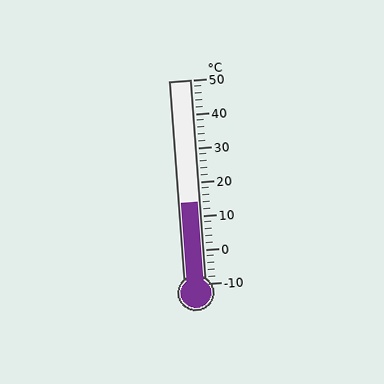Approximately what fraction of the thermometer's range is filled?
The thermometer is filled to approximately 40% of its range.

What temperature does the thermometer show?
The thermometer shows approximately 14°C.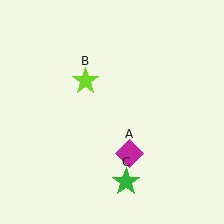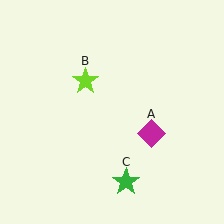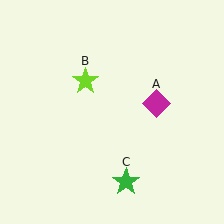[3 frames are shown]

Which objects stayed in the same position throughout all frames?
Lime star (object B) and green star (object C) remained stationary.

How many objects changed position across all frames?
1 object changed position: magenta diamond (object A).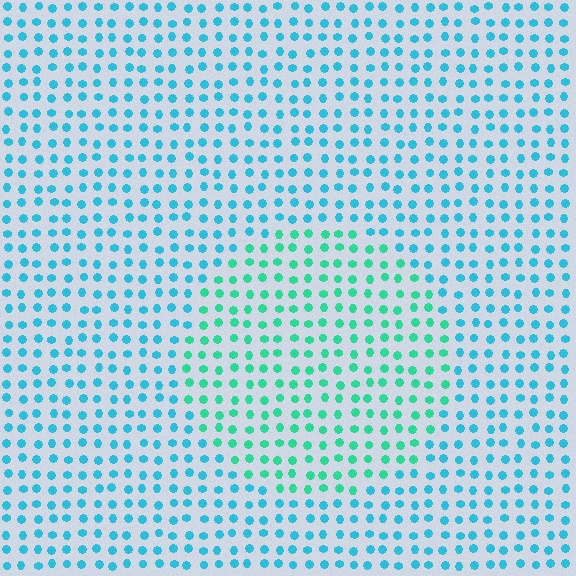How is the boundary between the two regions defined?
The boundary is defined purely by a slight shift in hue (about 33 degrees). Spacing, size, and orientation are identical on both sides.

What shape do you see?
I see a circle.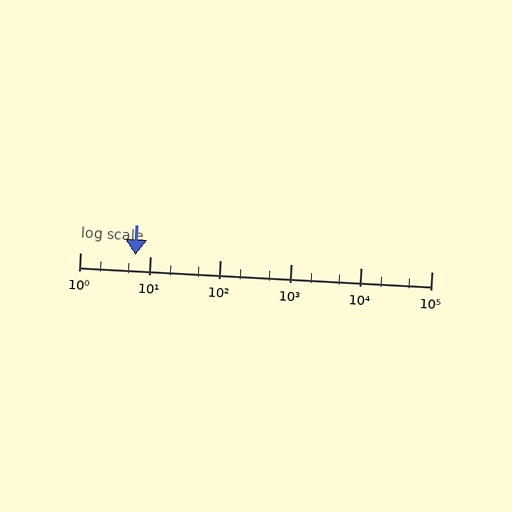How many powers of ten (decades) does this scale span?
The scale spans 5 decades, from 1 to 100000.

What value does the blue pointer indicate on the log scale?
The pointer indicates approximately 6.1.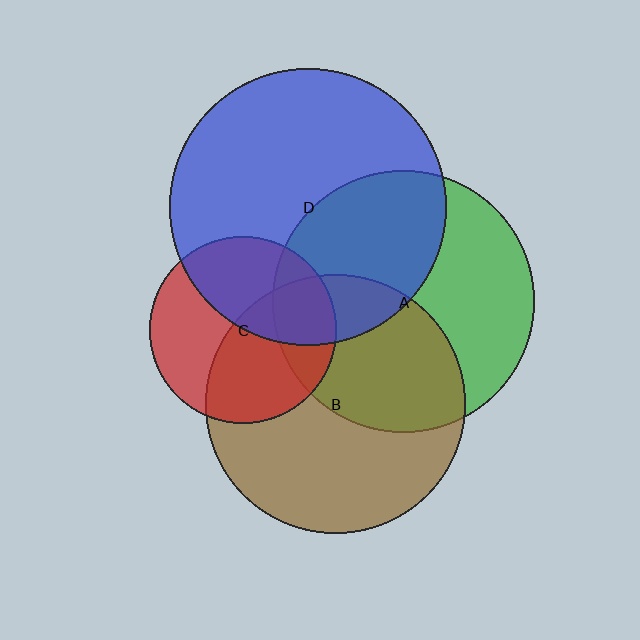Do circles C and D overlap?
Yes.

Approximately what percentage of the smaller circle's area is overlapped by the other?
Approximately 45%.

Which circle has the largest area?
Circle D (blue).